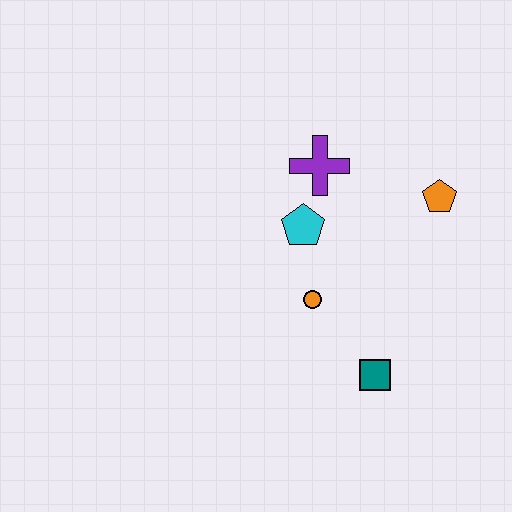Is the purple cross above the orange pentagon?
Yes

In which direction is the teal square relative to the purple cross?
The teal square is below the purple cross.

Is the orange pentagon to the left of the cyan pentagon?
No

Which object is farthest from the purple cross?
The teal square is farthest from the purple cross.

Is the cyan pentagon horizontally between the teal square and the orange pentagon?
No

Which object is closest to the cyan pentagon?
The purple cross is closest to the cyan pentagon.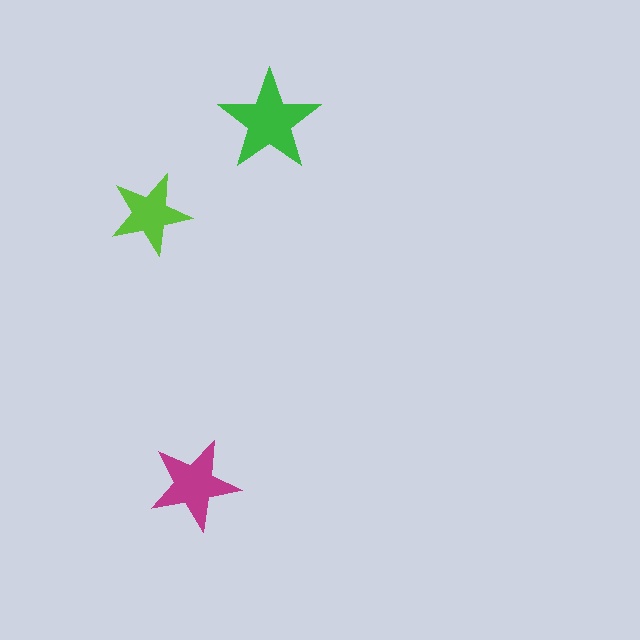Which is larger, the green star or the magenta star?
The green one.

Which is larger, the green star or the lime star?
The green one.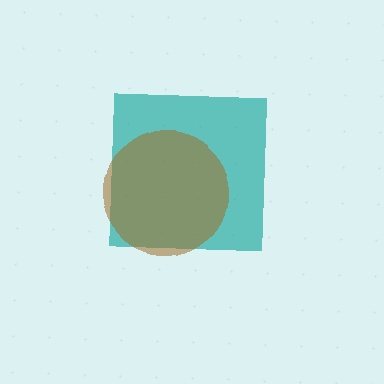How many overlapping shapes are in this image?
There are 2 overlapping shapes in the image.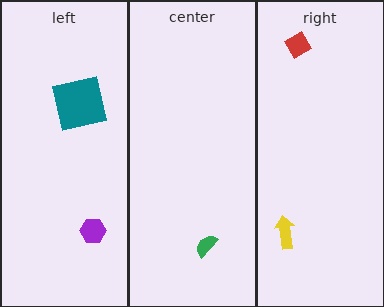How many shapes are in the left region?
2.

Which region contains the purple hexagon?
The left region.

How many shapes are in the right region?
2.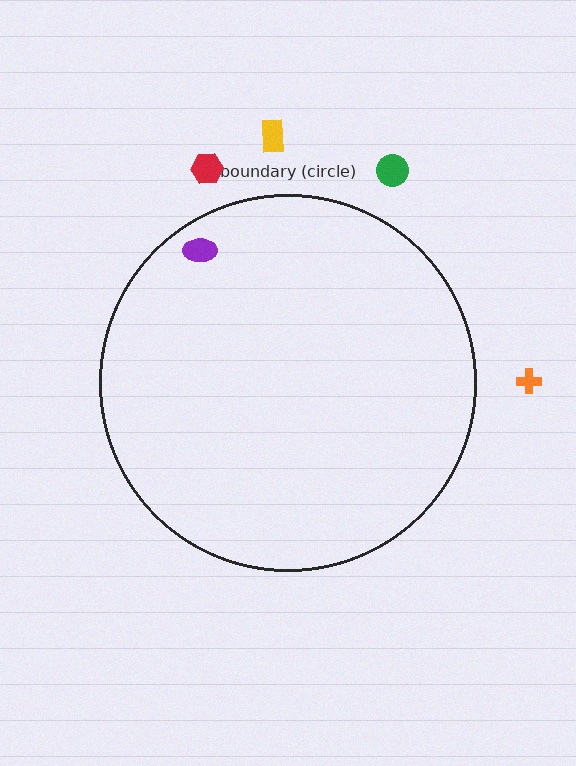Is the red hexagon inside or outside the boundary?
Outside.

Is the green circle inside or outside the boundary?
Outside.